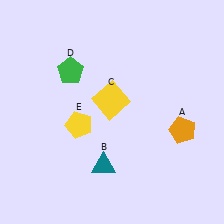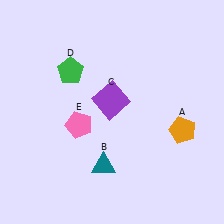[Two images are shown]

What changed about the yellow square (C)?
In Image 1, C is yellow. In Image 2, it changed to purple.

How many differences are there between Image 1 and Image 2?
There are 2 differences between the two images.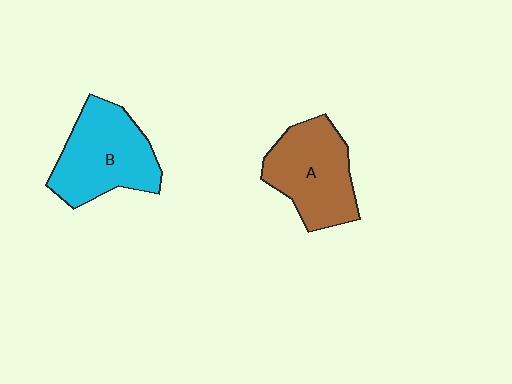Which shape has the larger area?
Shape B (cyan).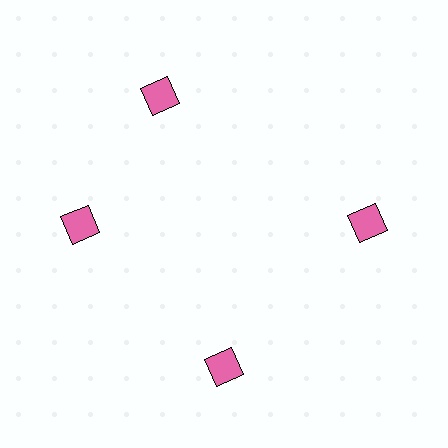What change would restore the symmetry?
The symmetry would be restored by rotating it back into even spacing with its neighbors so that all 4 squares sit at equal angles and equal distance from the center.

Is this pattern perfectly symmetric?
No. The 4 pink squares are arranged in a ring, but one element near the 12 o'clock position is rotated out of alignment along the ring, breaking the 4-fold rotational symmetry.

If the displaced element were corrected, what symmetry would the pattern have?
It would have 4-fold rotational symmetry — the pattern would map onto itself every 90 degrees.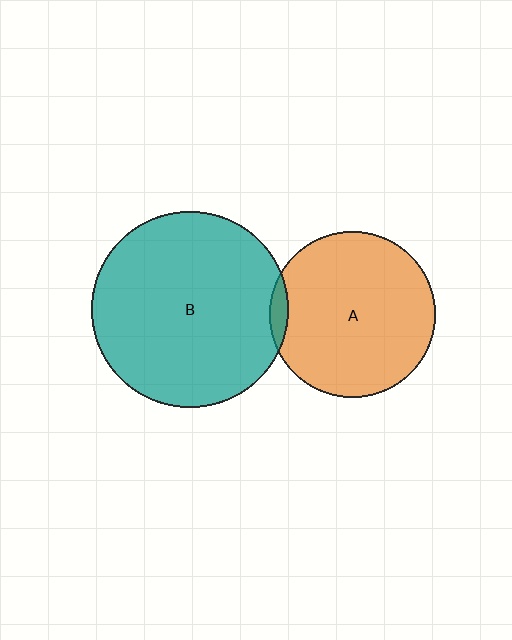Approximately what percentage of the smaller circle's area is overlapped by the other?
Approximately 5%.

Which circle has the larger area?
Circle B (teal).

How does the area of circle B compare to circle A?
Approximately 1.4 times.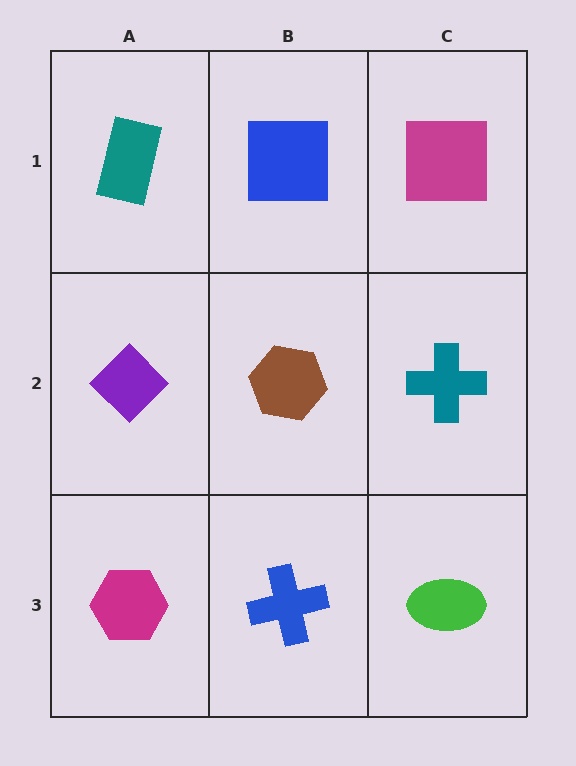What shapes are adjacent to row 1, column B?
A brown hexagon (row 2, column B), a teal rectangle (row 1, column A), a magenta square (row 1, column C).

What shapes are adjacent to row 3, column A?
A purple diamond (row 2, column A), a blue cross (row 3, column B).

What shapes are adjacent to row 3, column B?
A brown hexagon (row 2, column B), a magenta hexagon (row 3, column A), a green ellipse (row 3, column C).